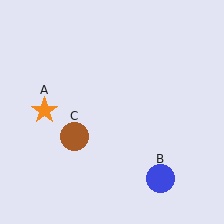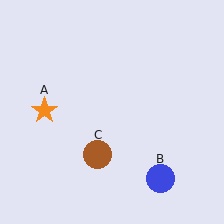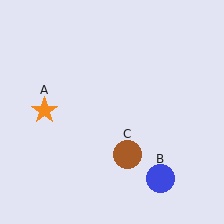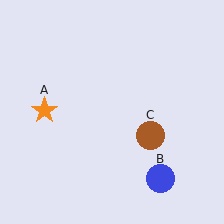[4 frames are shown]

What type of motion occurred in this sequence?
The brown circle (object C) rotated counterclockwise around the center of the scene.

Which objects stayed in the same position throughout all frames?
Orange star (object A) and blue circle (object B) remained stationary.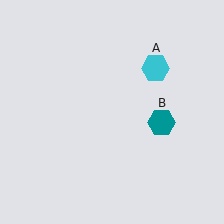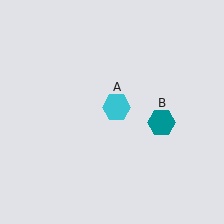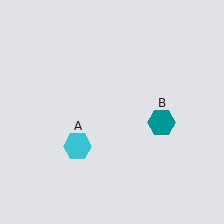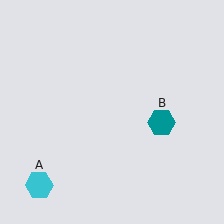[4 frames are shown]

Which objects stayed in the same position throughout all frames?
Teal hexagon (object B) remained stationary.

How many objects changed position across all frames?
1 object changed position: cyan hexagon (object A).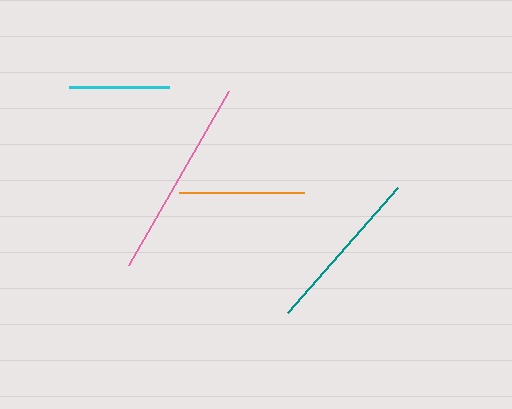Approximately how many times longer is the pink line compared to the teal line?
The pink line is approximately 1.2 times the length of the teal line.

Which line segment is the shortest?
The cyan line is the shortest at approximately 100 pixels.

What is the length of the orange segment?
The orange segment is approximately 125 pixels long.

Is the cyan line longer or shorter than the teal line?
The teal line is longer than the cyan line.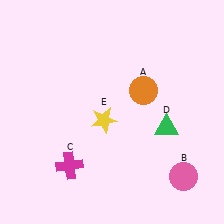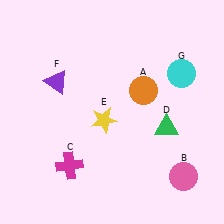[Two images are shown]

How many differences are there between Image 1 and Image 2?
There are 2 differences between the two images.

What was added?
A purple triangle (F), a cyan circle (G) were added in Image 2.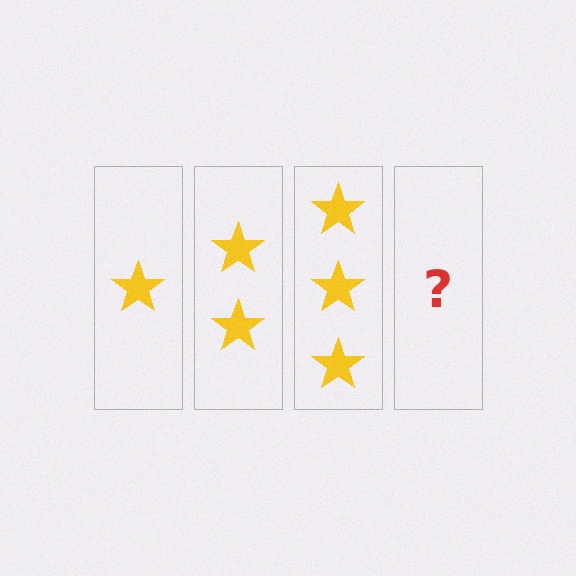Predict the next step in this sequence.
The next step is 4 stars.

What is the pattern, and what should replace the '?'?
The pattern is that each step adds one more star. The '?' should be 4 stars.